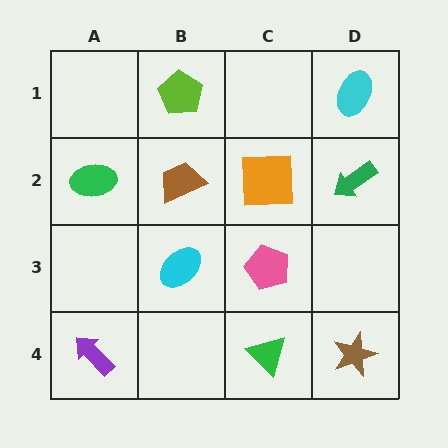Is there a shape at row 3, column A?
No, that cell is empty.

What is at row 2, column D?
A green arrow.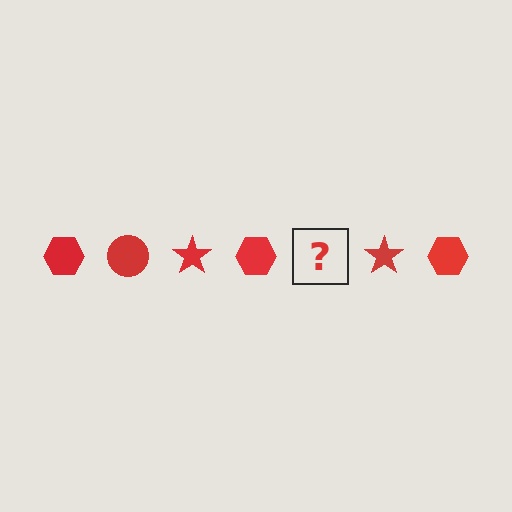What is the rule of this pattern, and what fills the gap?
The rule is that the pattern cycles through hexagon, circle, star shapes in red. The gap should be filled with a red circle.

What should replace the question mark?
The question mark should be replaced with a red circle.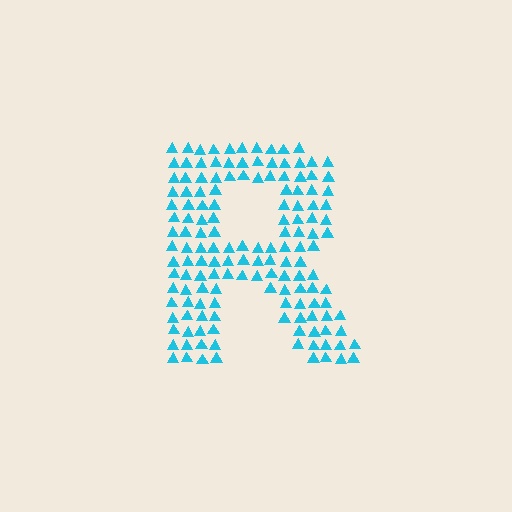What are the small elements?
The small elements are triangles.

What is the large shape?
The large shape is the letter R.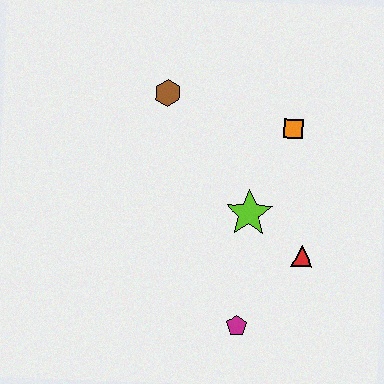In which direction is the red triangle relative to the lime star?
The red triangle is to the right of the lime star.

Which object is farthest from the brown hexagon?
The magenta pentagon is farthest from the brown hexagon.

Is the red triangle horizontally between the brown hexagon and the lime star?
No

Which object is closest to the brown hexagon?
The orange square is closest to the brown hexagon.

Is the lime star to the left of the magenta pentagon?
No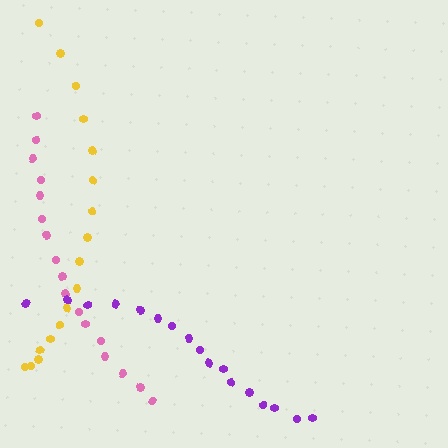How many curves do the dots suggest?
There are 3 distinct paths.